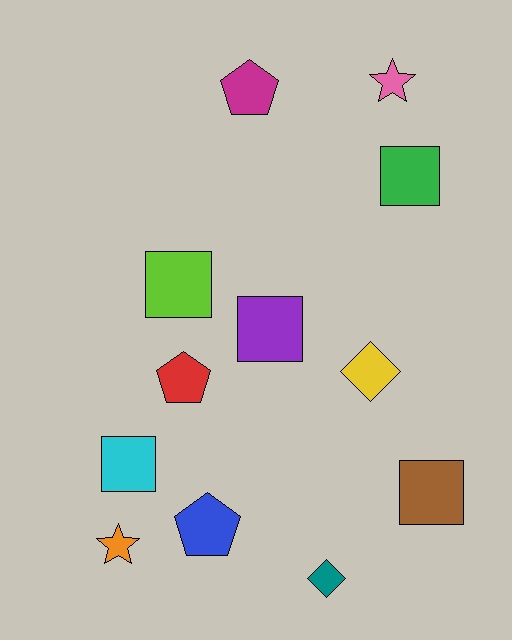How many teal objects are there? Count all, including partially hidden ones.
There is 1 teal object.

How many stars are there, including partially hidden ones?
There are 2 stars.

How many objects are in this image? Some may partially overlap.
There are 12 objects.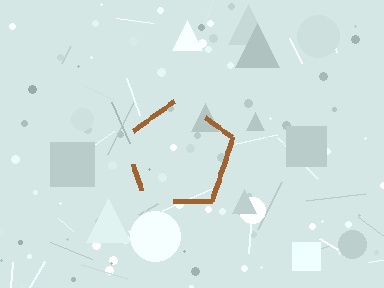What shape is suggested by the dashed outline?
The dashed outline suggests a pentagon.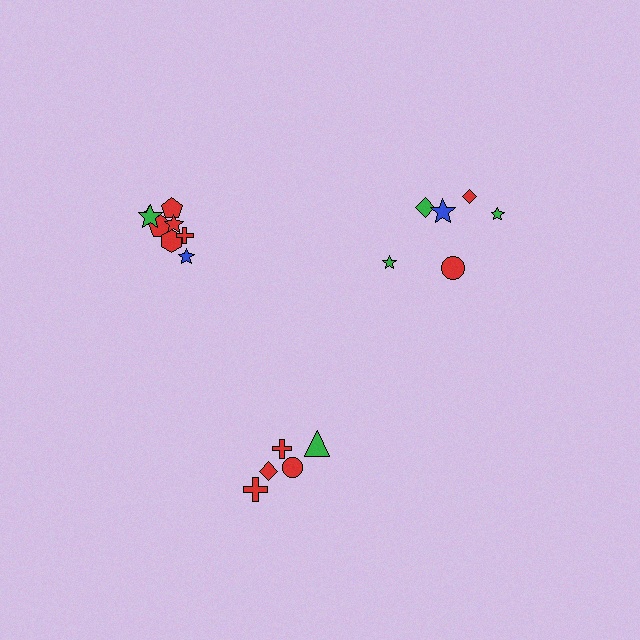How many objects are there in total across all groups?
There are 19 objects.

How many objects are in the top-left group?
There are 8 objects.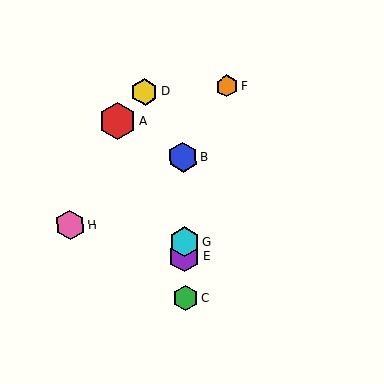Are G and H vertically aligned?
No, G is at x≈184 and H is at x≈70.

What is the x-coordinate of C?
Object C is at x≈185.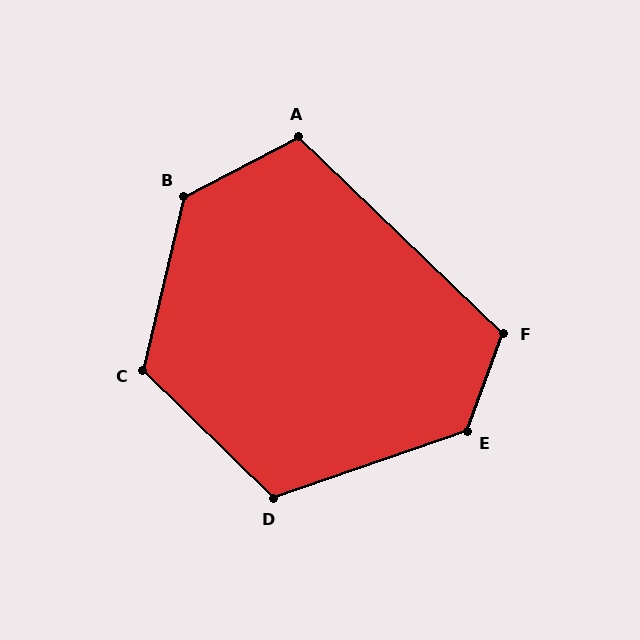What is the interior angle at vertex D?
Approximately 116 degrees (obtuse).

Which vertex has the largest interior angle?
B, at approximately 130 degrees.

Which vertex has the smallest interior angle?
A, at approximately 109 degrees.